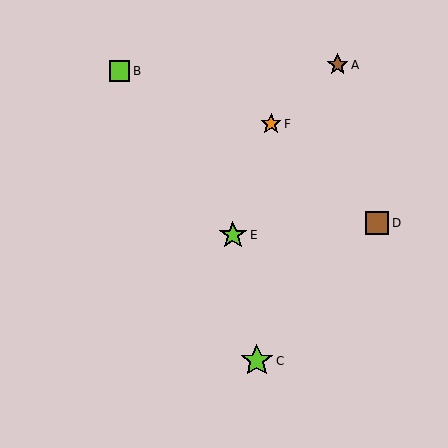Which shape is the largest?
The lime star (labeled C) is the largest.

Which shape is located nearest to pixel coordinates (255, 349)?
The lime star (labeled C) at (257, 361) is nearest to that location.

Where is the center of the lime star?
The center of the lime star is at (233, 235).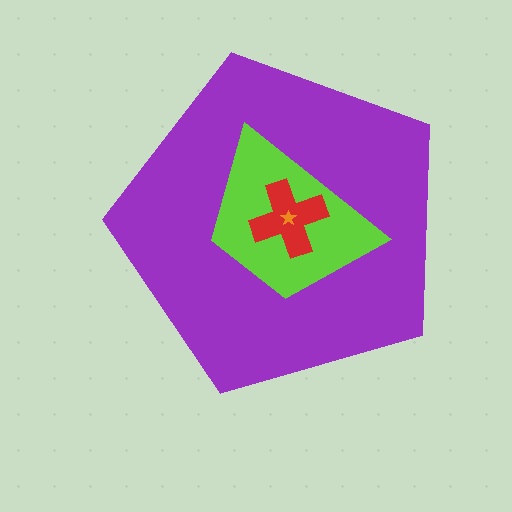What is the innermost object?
The orange star.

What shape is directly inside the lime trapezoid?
The red cross.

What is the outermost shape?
The purple pentagon.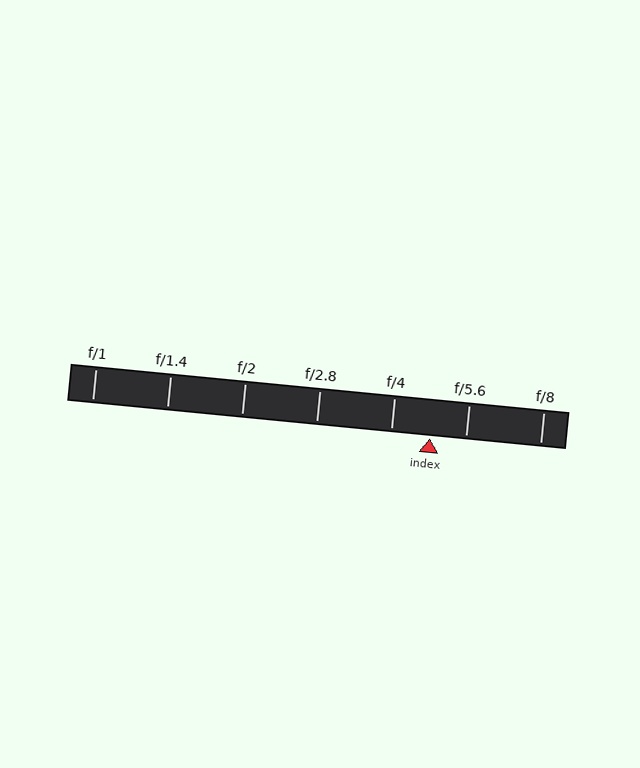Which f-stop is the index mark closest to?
The index mark is closest to f/5.6.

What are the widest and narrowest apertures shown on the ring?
The widest aperture shown is f/1 and the narrowest is f/8.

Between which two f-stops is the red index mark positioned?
The index mark is between f/4 and f/5.6.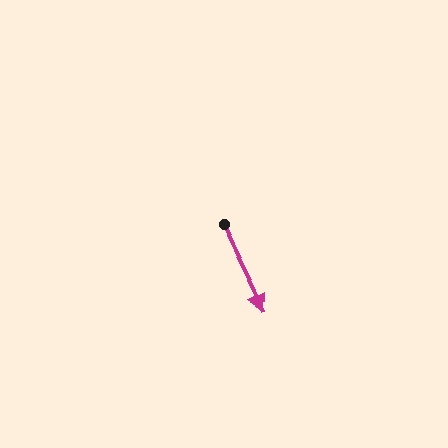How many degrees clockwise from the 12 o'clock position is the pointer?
Approximately 154 degrees.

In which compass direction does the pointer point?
Southeast.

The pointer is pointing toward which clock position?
Roughly 5 o'clock.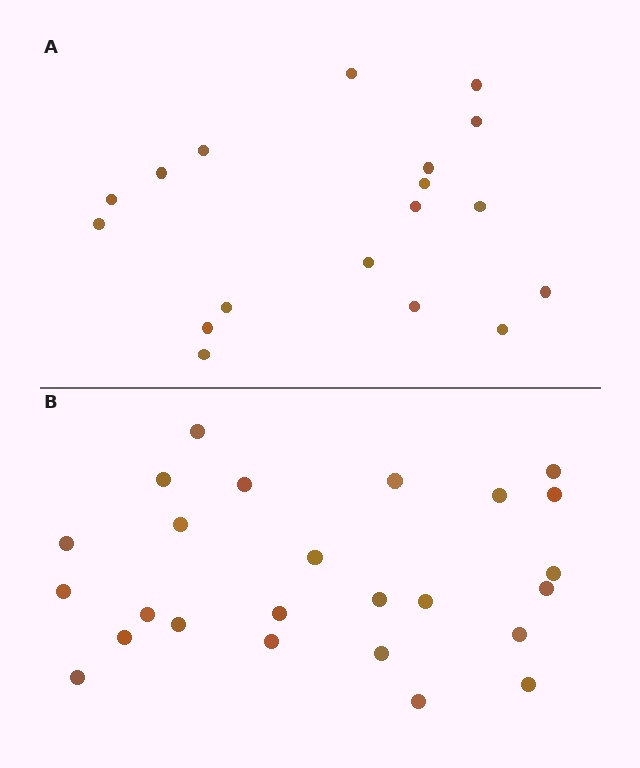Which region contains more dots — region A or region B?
Region B (the bottom region) has more dots.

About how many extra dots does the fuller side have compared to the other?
Region B has roughly 8 or so more dots than region A.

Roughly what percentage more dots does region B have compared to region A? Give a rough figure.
About 40% more.